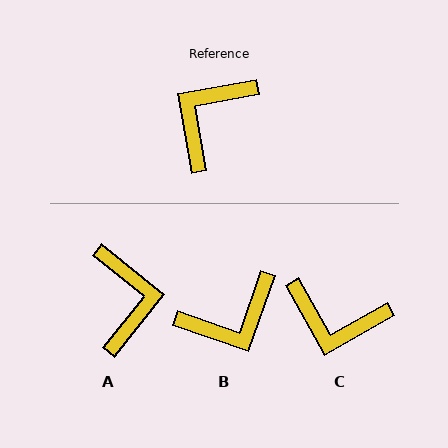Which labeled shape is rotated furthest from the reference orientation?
B, about 151 degrees away.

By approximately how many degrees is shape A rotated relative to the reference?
Approximately 139 degrees clockwise.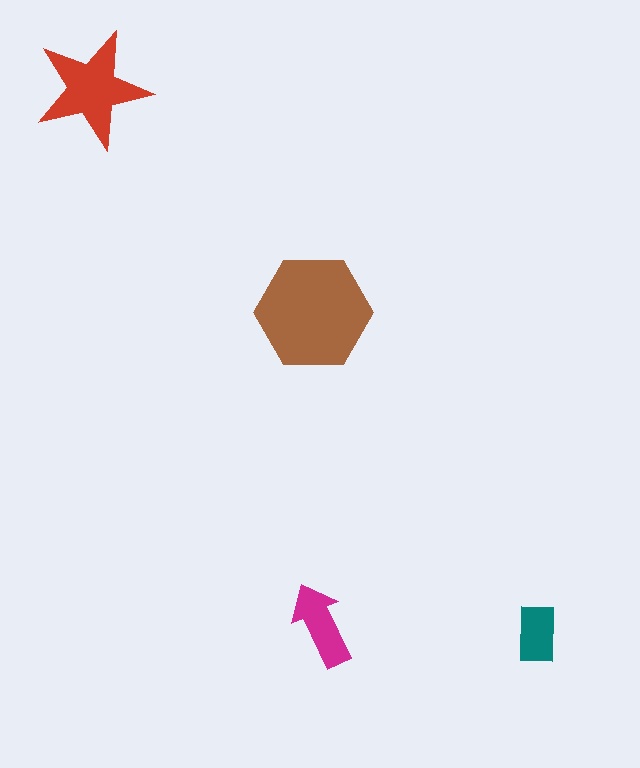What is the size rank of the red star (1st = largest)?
2nd.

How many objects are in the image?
There are 4 objects in the image.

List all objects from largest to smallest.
The brown hexagon, the red star, the magenta arrow, the teal rectangle.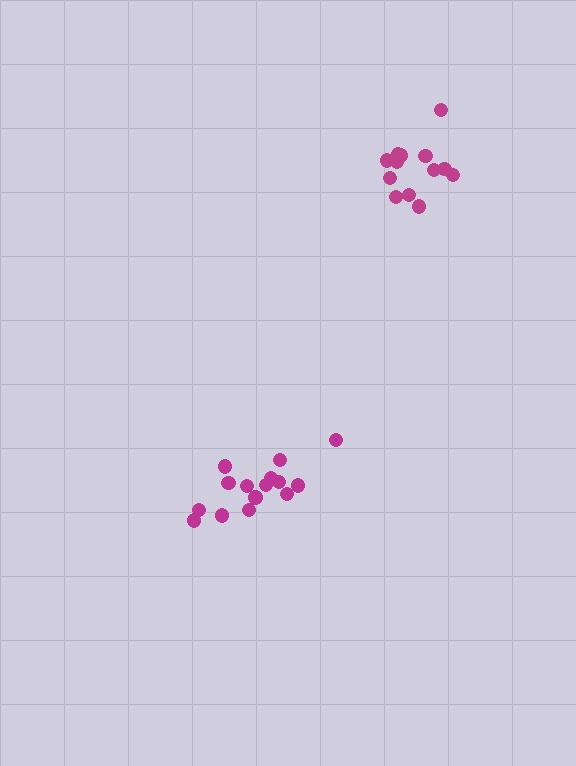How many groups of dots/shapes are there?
There are 2 groups.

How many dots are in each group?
Group 1: 13 dots, Group 2: 15 dots (28 total).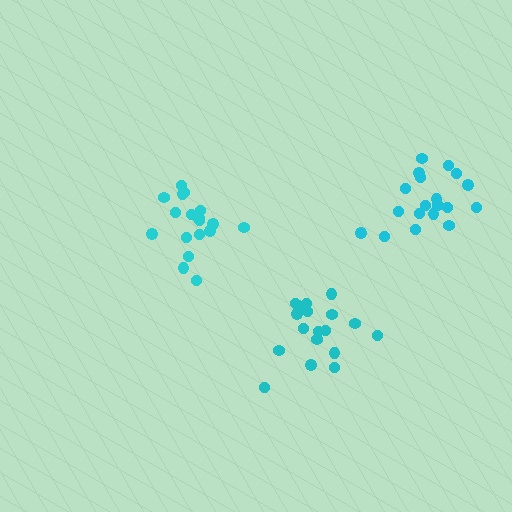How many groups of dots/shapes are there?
There are 3 groups.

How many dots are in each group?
Group 1: 18 dots, Group 2: 19 dots, Group 3: 19 dots (56 total).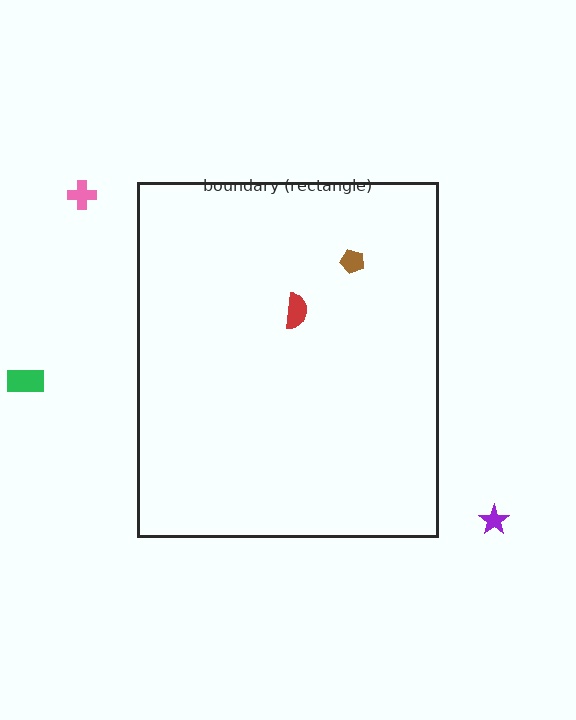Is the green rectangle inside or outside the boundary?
Outside.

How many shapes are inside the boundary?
2 inside, 3 outside.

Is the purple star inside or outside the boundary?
Outside.